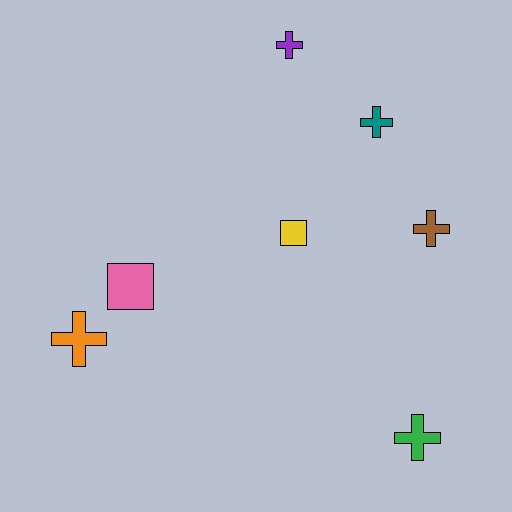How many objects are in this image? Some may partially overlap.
There are 7 objects.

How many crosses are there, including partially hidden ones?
There are 5 crosses.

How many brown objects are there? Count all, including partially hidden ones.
There is 1 brown object.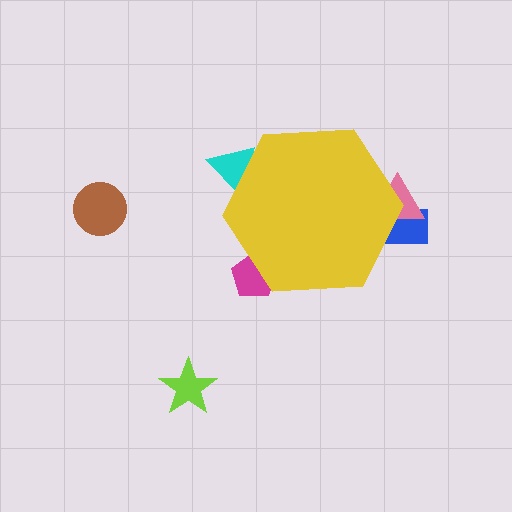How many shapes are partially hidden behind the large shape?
4 shapes are partially hidden.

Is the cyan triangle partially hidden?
Yes, the cyan triangle is partially hidden behind the yellow hexagon.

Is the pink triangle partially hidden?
Yes, the pink triangle is partially hidden behind the yellow hexagon.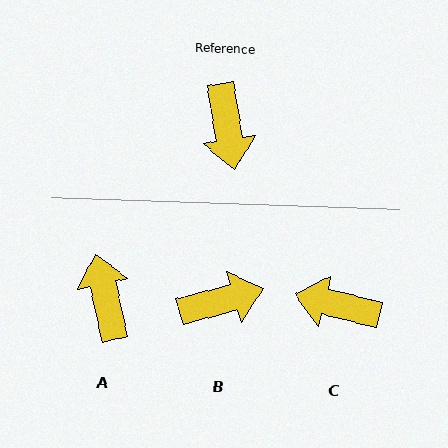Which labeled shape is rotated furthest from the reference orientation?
A, about 177 degrees away.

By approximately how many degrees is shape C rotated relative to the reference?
Approximately 114 degrees clockwise.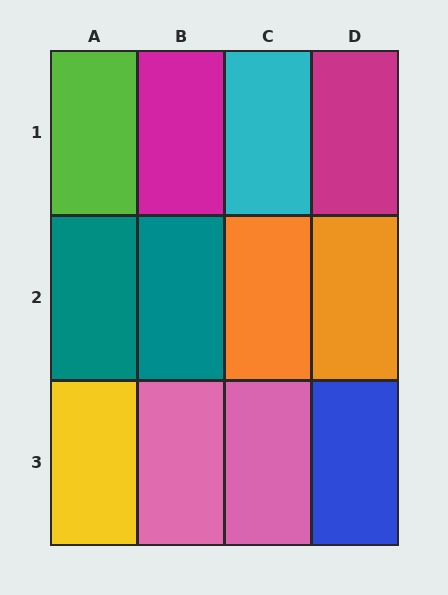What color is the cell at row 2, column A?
Teal.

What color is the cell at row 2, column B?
Teal.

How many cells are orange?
2 cells are orange.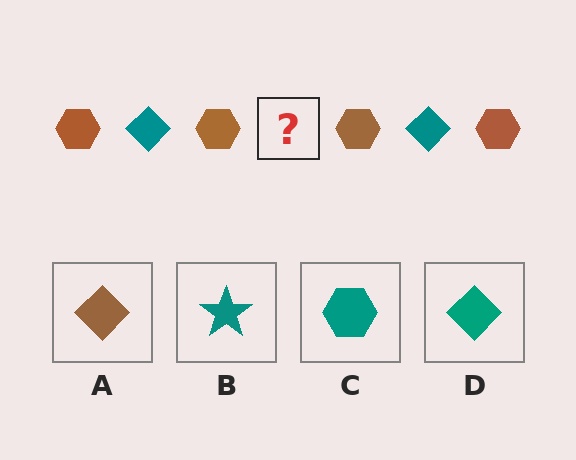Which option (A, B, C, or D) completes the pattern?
D.